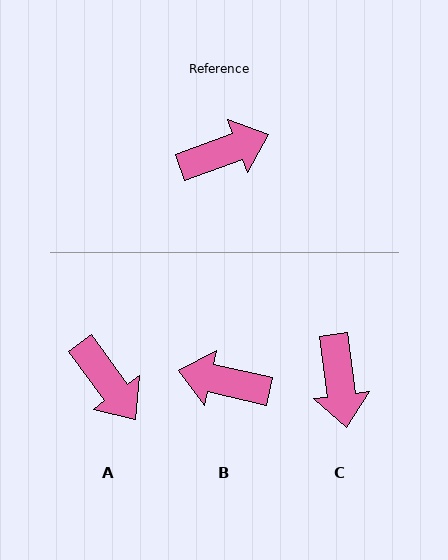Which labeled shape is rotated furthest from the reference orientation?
B, about 147 degrees away.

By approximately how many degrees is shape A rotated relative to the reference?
Approximately 74 degrees clockwise.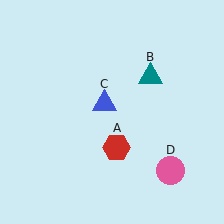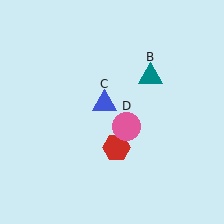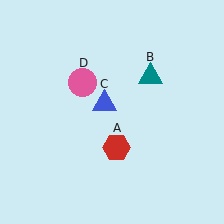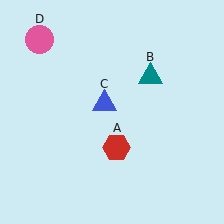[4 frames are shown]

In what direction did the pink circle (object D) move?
The pink circle (object D) moved up and to the left.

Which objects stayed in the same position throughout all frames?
Red hexagon (object A) and teal triangle (object B) and blue triangle (object C) remained stationary.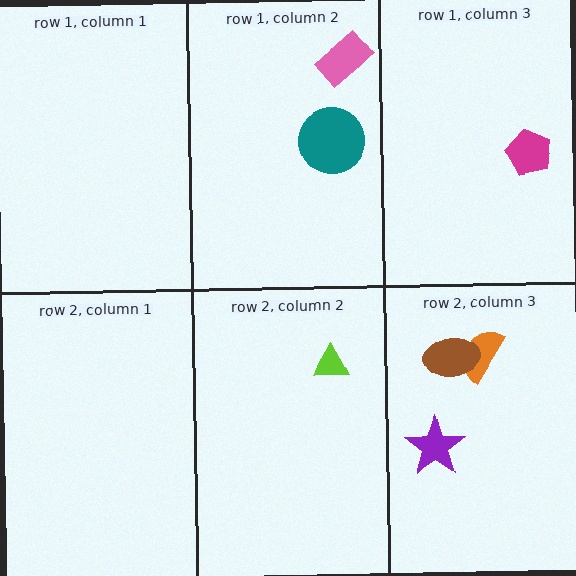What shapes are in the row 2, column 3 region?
The purple star, the orange semicircle, the brown ellipse.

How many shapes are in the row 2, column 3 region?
3.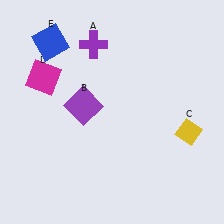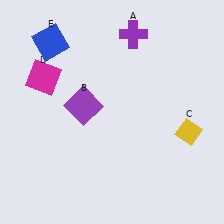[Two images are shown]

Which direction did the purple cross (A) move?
The purple cross (A) moved right.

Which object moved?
The purple cross (A) moved right.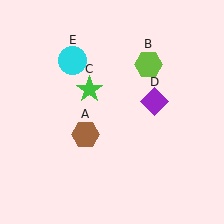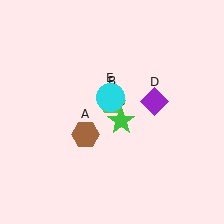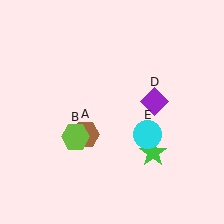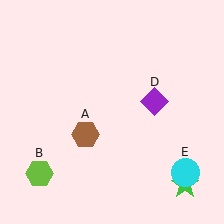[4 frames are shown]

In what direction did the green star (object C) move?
The green star (object C) moved down and to the right.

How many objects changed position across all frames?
3 objects changed position: lime hexagon (object B), green star (object C), cyan circle (object E).